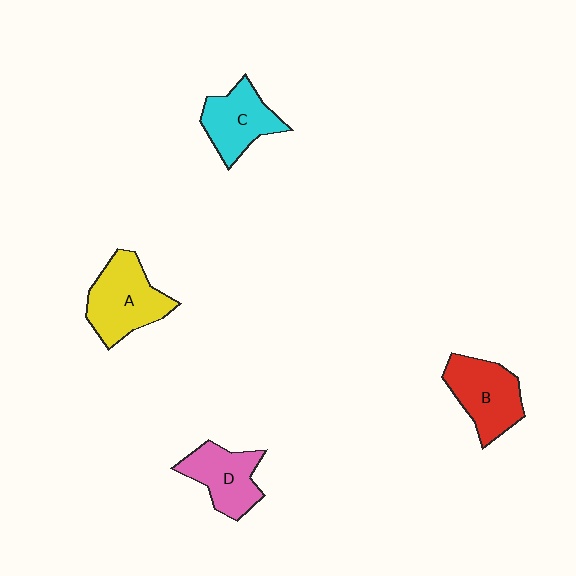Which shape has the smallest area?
Shape D (pink).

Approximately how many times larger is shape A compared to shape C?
Approximately 1.3 times.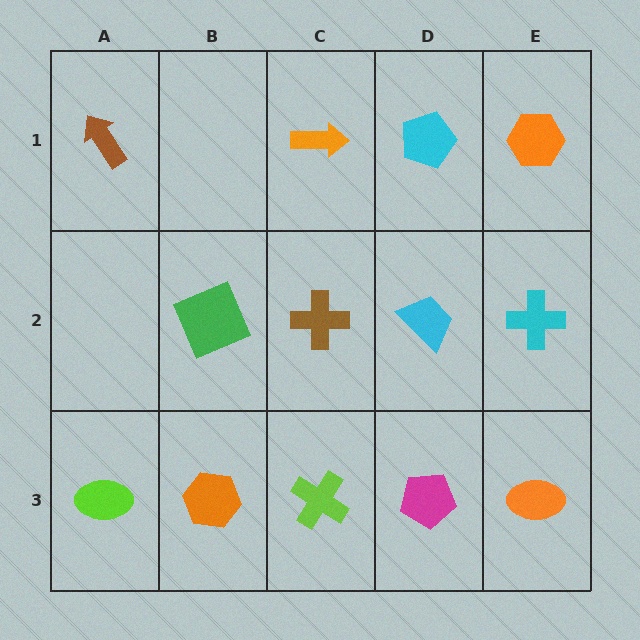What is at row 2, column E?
A cyan cross.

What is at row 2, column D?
A cyan trapezoid.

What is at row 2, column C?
A brown cross.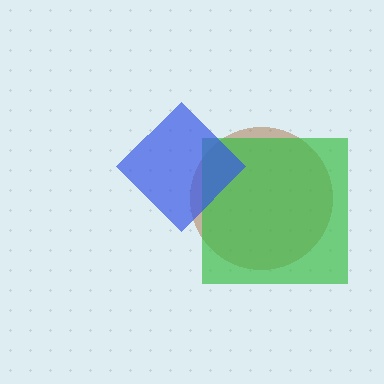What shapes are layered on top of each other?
The layered shapes are: a brown circle, a green square, a blue diamond.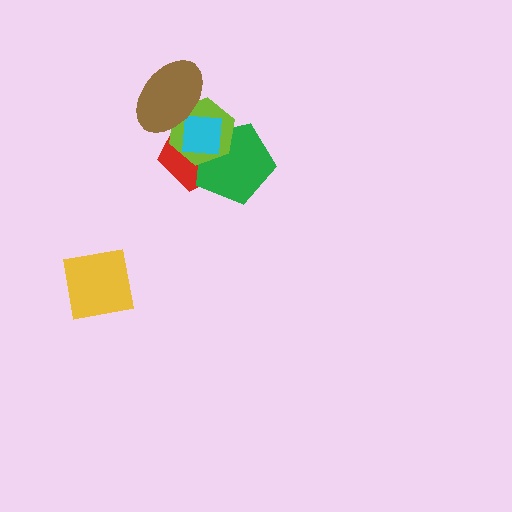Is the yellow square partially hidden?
No, no other shape covers it.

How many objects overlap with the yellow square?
0 objects overlap with the yellow square.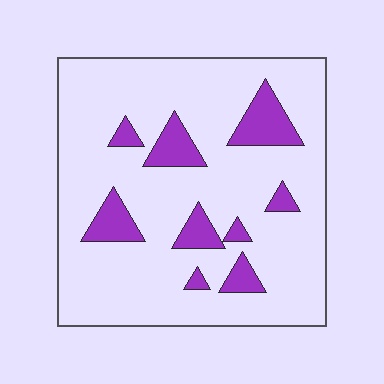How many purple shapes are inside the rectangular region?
9.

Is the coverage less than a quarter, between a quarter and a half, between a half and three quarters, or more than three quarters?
Less than a quarter.